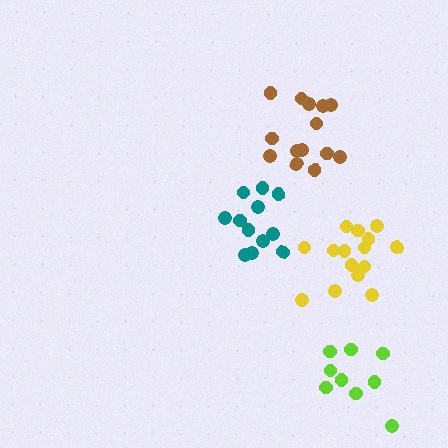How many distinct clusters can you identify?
There are 4 distinct clusters.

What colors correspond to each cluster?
The clusters are colored: teal, yellow, lime, brown.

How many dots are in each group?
Group 1: 12 dots, Group 2: 15 dots, Group 3: 9 dots, Group 4: 14 dots (50 total).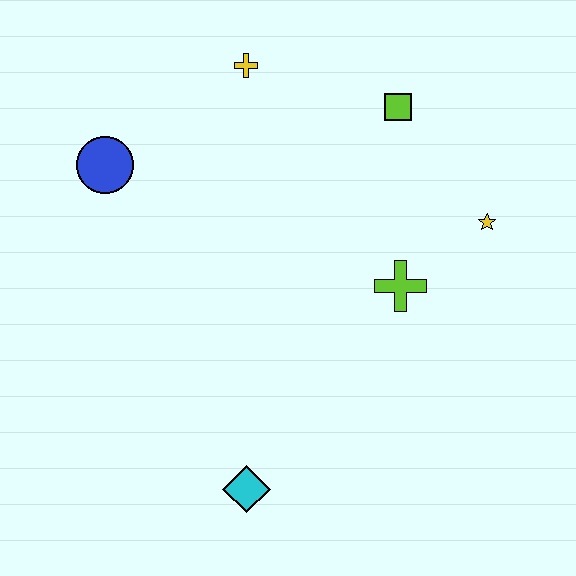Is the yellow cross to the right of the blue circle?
Yes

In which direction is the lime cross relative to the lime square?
The lime cross is below the lime square.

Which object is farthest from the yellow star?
The blue circle is farthest from the yellow star.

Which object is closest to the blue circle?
The yellow cross is closest to the blue circle.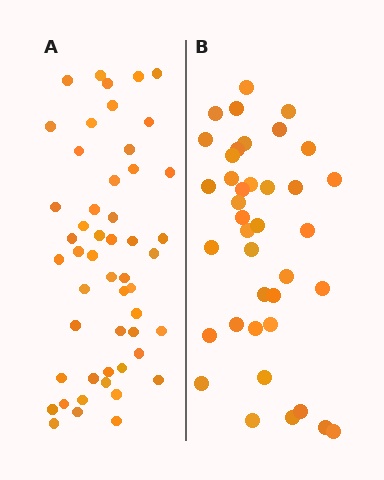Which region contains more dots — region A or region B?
Region A (the left region) has more dots.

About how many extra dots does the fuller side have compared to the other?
Region A has roughly 12 or so more dots than region B.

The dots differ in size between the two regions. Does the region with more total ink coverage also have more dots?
No. Region B has more total ink coverage because its dots are larger, but region A actually contains more individual dots. Total area can be misleading — the number of items is what matters here.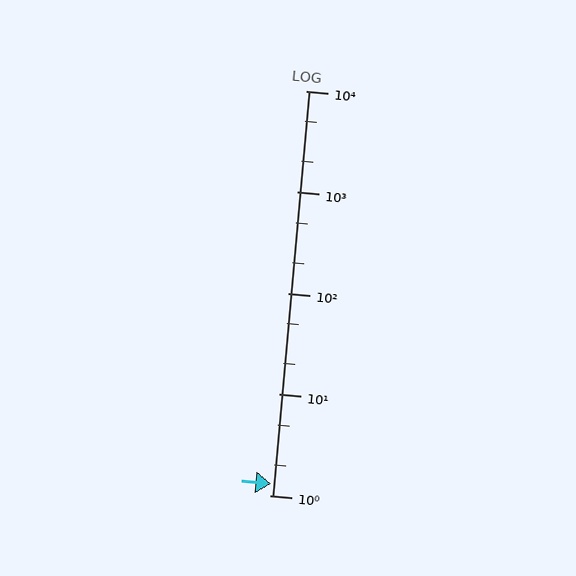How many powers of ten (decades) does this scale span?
The scale spans 4 decades, from 1 to 10000.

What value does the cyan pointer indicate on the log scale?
The pointer indicates approximately 1.3.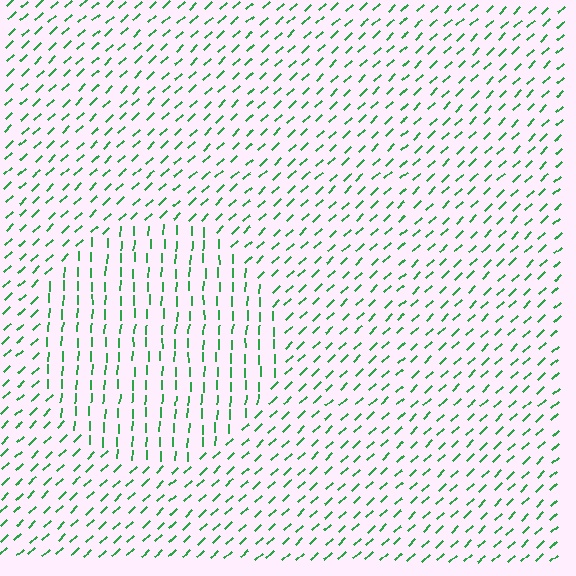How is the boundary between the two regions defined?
The boundary is defined purely by a change in line orientation (approximately 45 degrees difference). All lines are the same color and thickness.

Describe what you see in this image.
The image is filled with small green line segments. A circle region in the image has lines oriented differently from the surrounding lines, creating a visible texture boundary.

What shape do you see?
I see a circle.